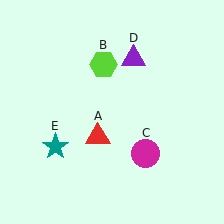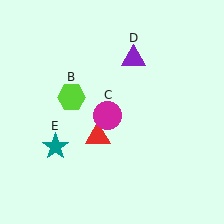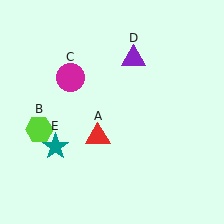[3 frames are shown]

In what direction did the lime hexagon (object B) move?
The lime hexagon (object B) moved down and to the left.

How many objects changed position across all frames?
2 objects changed position: lime hexagon (object B), magenta circle (object C).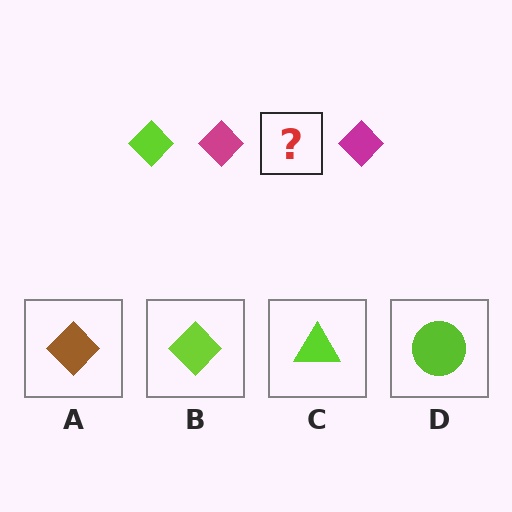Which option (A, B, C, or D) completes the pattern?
B.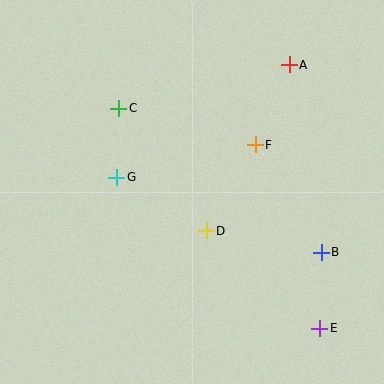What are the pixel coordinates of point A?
Point A is at (289, 64).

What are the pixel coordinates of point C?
Point C is at (119, 108).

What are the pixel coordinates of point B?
Point B is at (321, 252).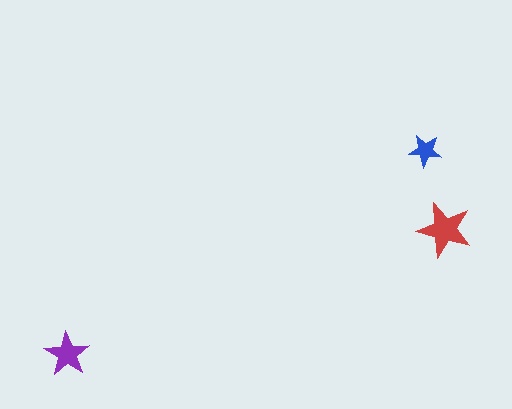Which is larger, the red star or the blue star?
The red one.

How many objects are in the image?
There are 3 objects in the image.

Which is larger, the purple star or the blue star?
The purple one.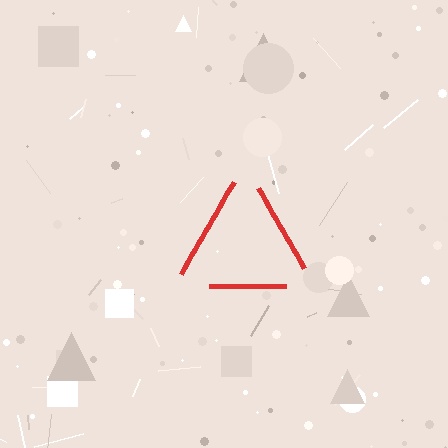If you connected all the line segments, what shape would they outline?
They would outline a triangle.